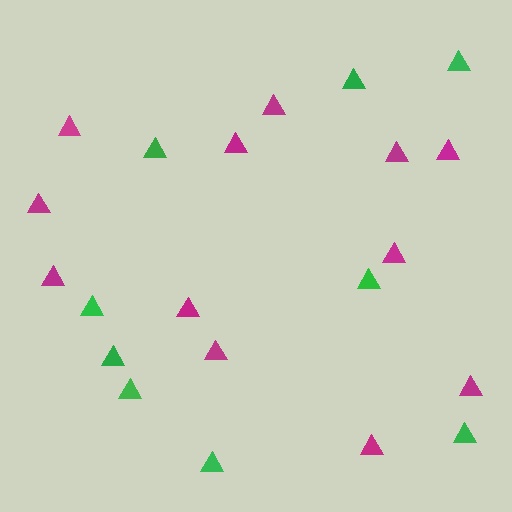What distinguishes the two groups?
There are 2 groups: one group of green triangles (9) and one group of magenta triangles (12).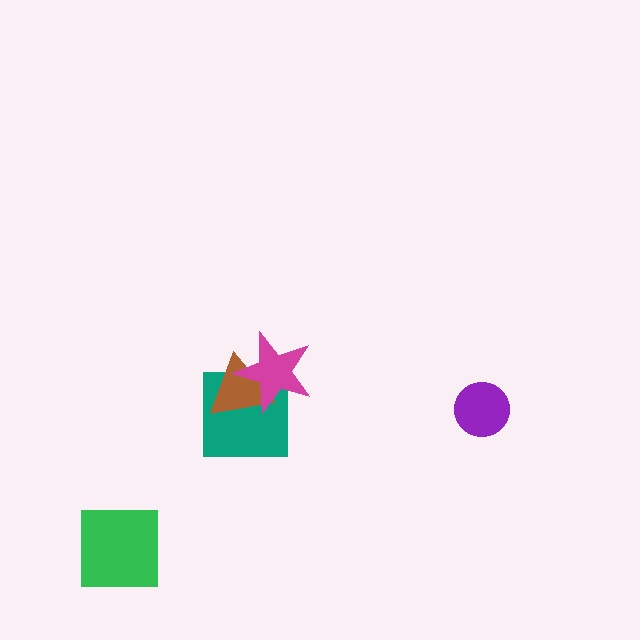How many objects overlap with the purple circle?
0 objects overlap with the purple circle.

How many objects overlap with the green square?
0 objects overlap with the green square.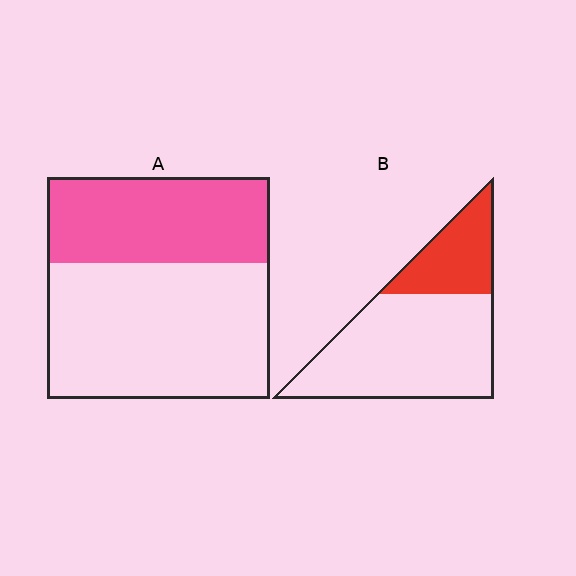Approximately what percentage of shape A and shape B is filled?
A is approximately 40% and B is approximately 30%.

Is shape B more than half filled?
No.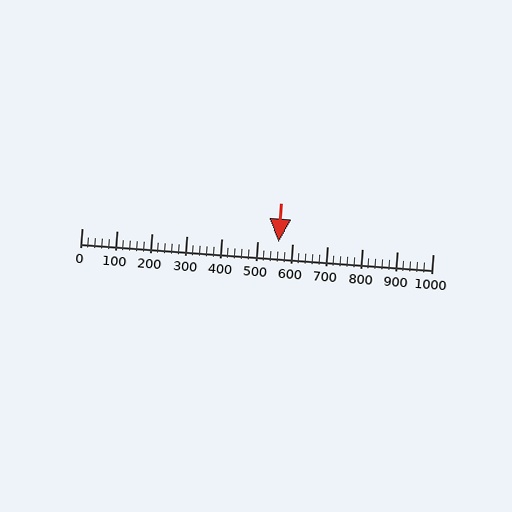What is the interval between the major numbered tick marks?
The major tick marks are spaced 100 units apart.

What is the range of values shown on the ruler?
The ruler shows values from 0 to 1000.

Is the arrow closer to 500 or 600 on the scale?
The arrow is closer to 600.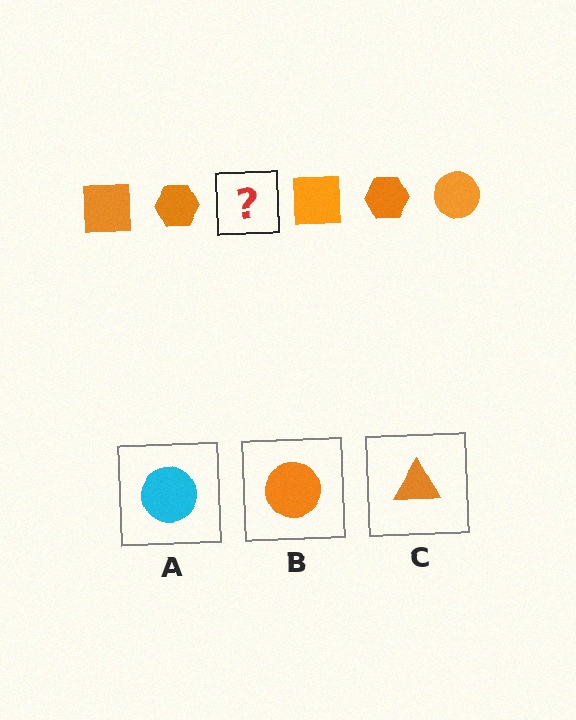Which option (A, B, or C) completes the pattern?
B.